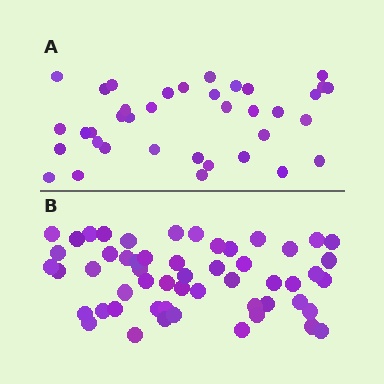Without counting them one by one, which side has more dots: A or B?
Region B (the bottom region) has more dots.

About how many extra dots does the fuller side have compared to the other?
Region B has approximately 15 more dots than region A.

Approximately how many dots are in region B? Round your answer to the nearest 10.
About 50 dots. (The exact count is 54, which rounds to 50.)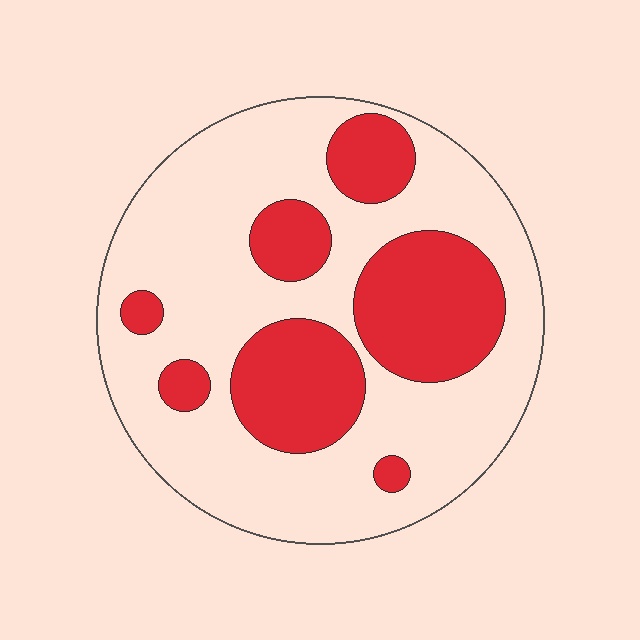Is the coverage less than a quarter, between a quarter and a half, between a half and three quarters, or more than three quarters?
Between a quarter and a half.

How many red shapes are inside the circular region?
7.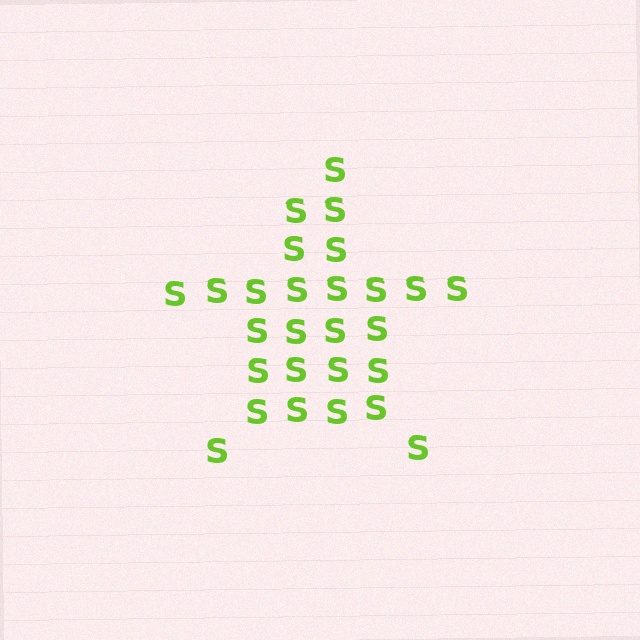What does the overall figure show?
The overall figure shows a star.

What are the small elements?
The small elements are letter S's.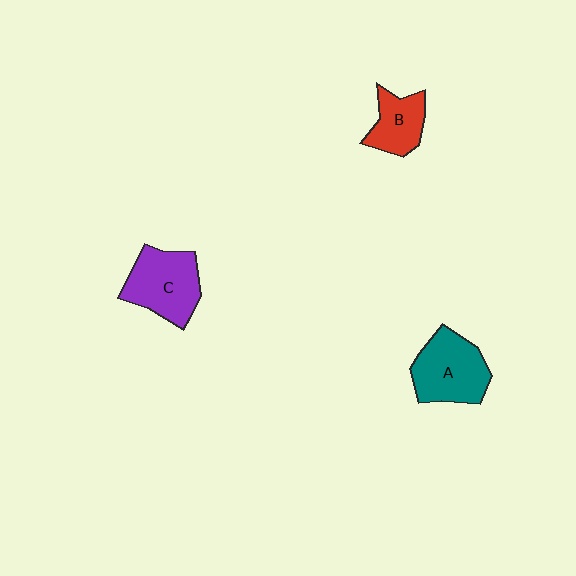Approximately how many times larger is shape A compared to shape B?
Approximately 1.5 times.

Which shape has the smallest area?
Shape B (red).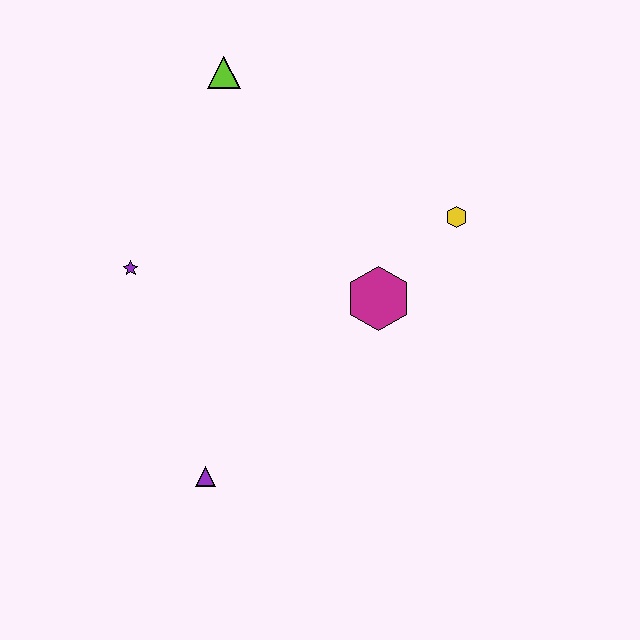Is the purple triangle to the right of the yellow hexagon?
No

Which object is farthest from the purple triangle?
The lime triangle is farthest from the purple triangle.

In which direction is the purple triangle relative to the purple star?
The purple triangle is below the purple star.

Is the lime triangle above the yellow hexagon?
Yes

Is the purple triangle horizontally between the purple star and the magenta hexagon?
Yes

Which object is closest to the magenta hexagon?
The yellow hexagon is closest to the magenta hexagon.